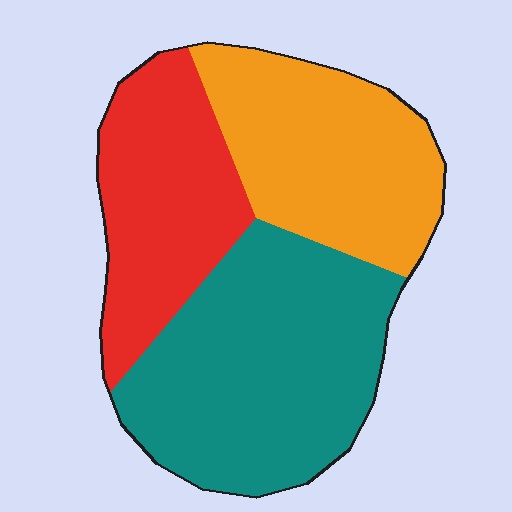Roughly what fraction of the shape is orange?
Orange covers about 30% of the shape.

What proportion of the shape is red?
Red covers 27% of the shape.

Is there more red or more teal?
Teal.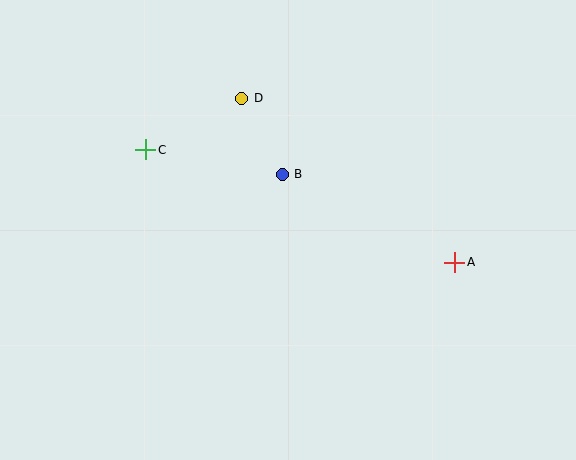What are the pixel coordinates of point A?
Point A is at (455, 262).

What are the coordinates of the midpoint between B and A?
The midpoint between B and A is at (369, 218).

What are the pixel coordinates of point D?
Point D is at (242, 98).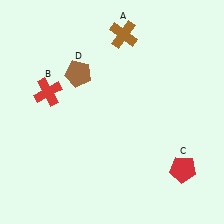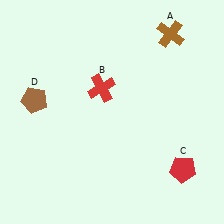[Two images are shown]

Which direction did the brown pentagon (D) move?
The brown pentagon (D) moved left.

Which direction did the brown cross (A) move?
The brown cross (A) moved right.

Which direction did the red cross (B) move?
The red cross (B) moved right.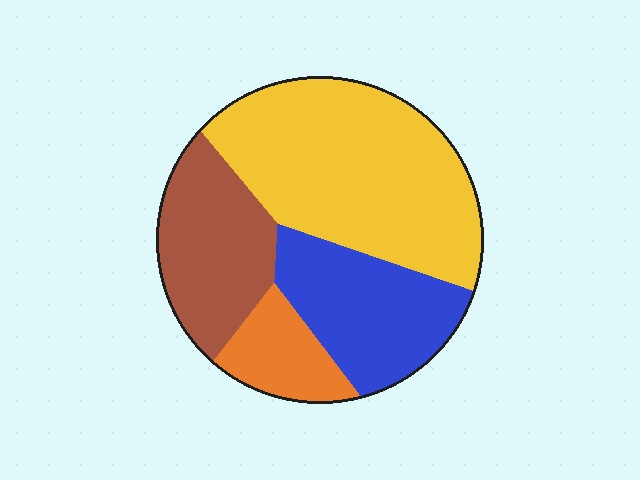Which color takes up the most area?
Yellow, at roughly 45%.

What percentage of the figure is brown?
Brown covers about 20% of the figure.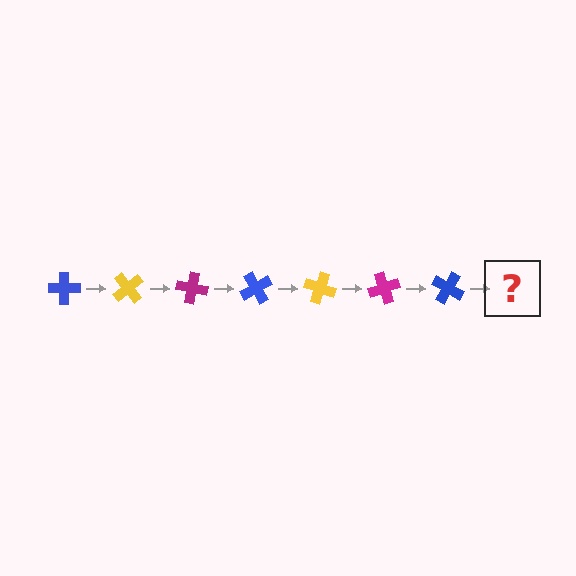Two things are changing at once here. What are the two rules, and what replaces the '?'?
The two rules are that it rotates 50 degrees each step and the color cycles through blue, yellow, and magenta. The '?' should be a yellow cross, rotated 350 degrees from the start.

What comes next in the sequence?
The next element should be a yellow cross, rotated 350 degrees from the start.